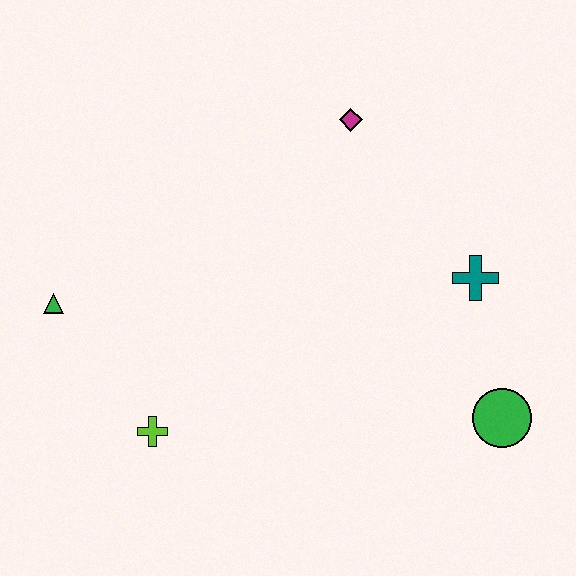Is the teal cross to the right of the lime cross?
Yes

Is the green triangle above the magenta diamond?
No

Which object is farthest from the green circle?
The green triangle is farthest from the green circle.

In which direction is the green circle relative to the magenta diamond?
The green circle is below the magenta diamond.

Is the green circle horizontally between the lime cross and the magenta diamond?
No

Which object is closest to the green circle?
The teal cross is closest to the green circle.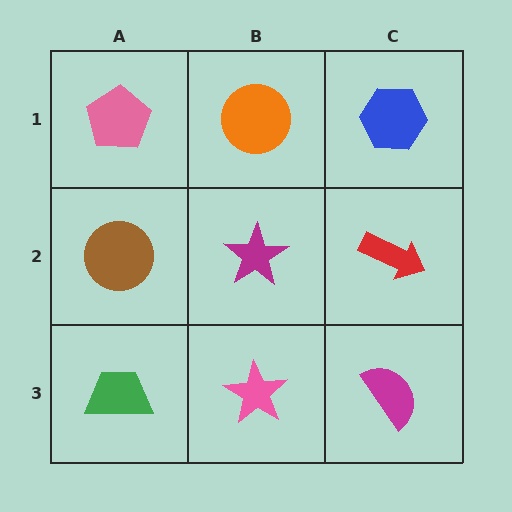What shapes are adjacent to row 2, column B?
An orange circle (row 1, column B), a pink star (row 3, column B), a brown circle (row 2, column A), a red arrow (row 2, column C).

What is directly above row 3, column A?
A brown circle.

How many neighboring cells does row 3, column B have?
3.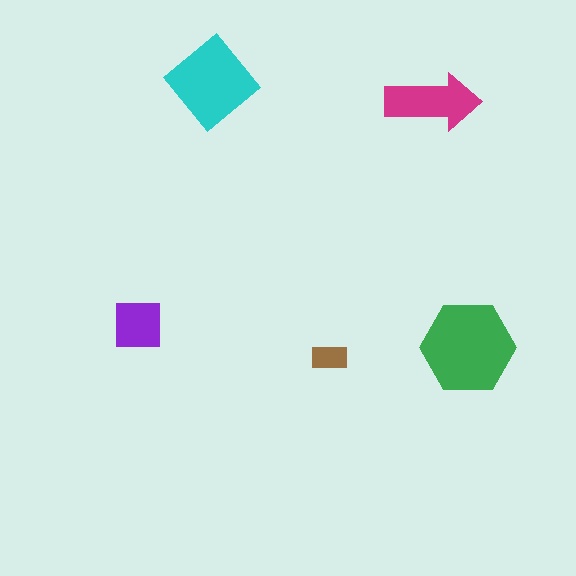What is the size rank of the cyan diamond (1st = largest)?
2nd.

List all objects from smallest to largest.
The brown rectangle, the purple square, the magenta arrow, the cyan diamond, the green hexagon.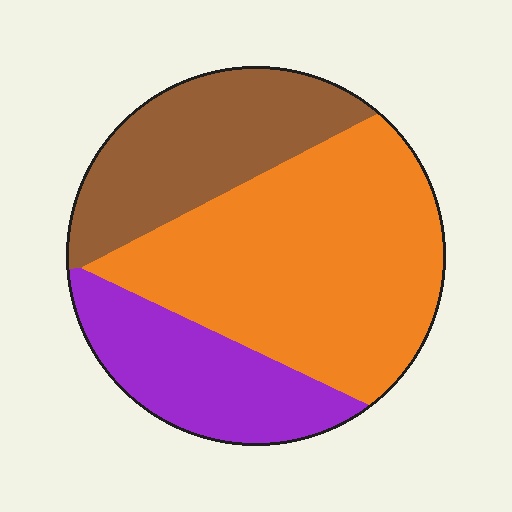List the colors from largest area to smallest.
From largest to smallest: orange, brown, purple.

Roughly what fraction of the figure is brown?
Brown takes up about one quarter (1/4) of the figure.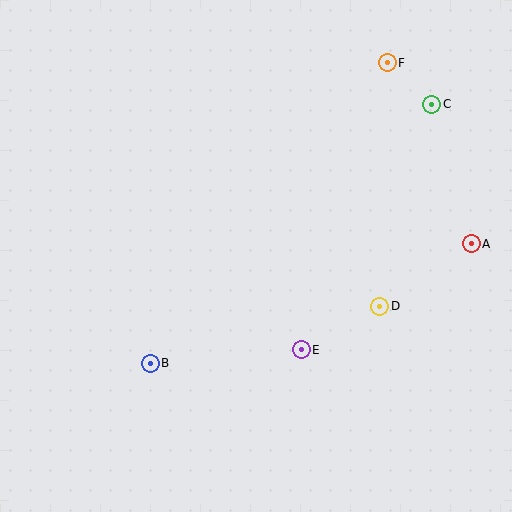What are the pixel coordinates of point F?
Point F is at (387, 63).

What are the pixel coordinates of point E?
Point E is at (301, 350).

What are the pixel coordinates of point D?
Point D is at (380, 306).